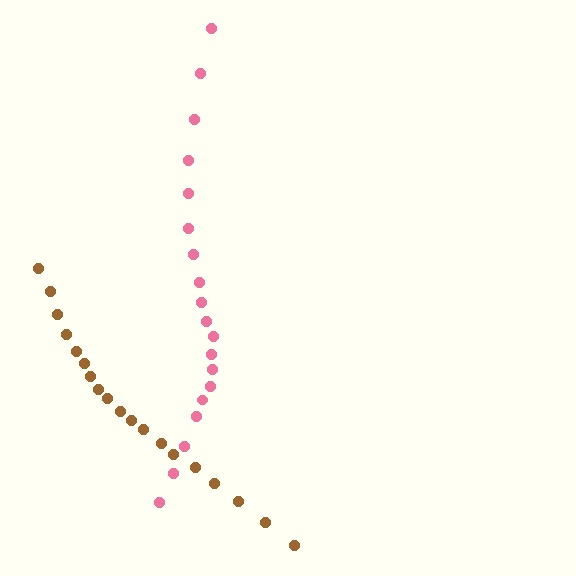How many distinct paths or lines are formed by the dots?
There are 2 distinct paths.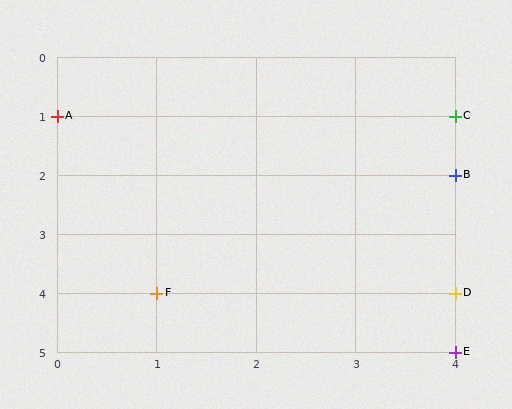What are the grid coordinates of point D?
Point D is at grid coordinates (4, 4).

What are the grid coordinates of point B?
Point B is at grid coordinates (4, 2).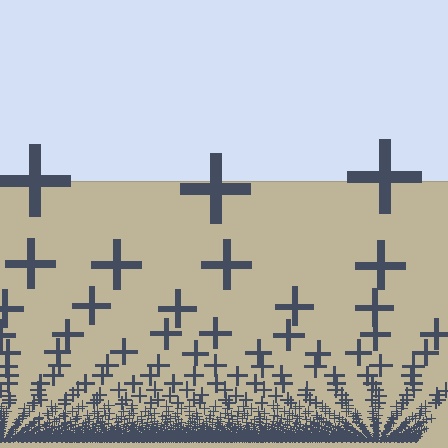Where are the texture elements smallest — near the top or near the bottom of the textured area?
Near the bottom.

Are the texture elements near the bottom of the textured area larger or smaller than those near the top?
Smaller. The gradient is inverted — elements near the bottom are smaller and denser.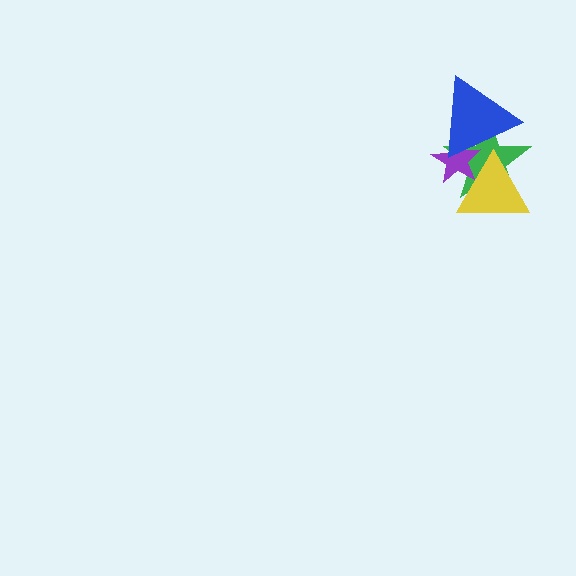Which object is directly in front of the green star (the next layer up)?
The purple star is directly in front of the green star.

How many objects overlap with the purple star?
3 objects overlap with the purple star.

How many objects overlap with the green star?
3 objects overlap with the green star.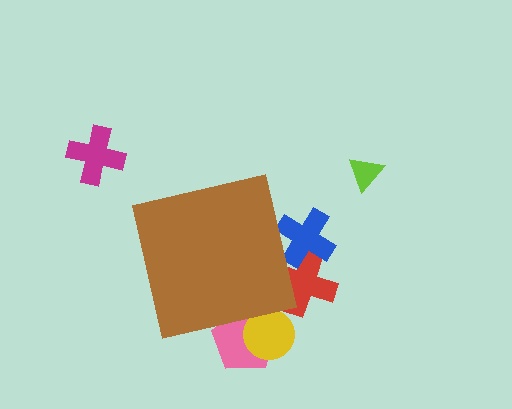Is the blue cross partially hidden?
Yes, the blue cross is partially hidden behind the brown square.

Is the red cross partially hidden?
Yes, the red cross is partially hidden behind the brown square.